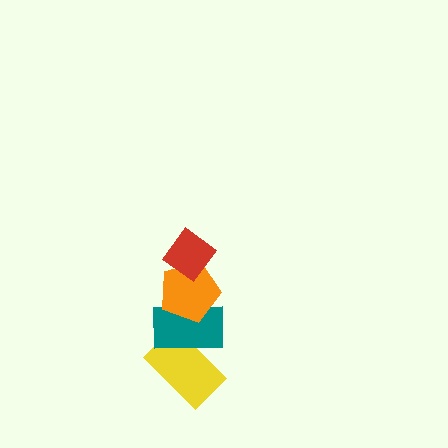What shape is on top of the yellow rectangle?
The teal rectangle is on top of the yellow rectangle.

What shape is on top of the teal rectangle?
The orange pentagon is on top of the teal rectangle.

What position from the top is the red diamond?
The red diamond is 1st from the top.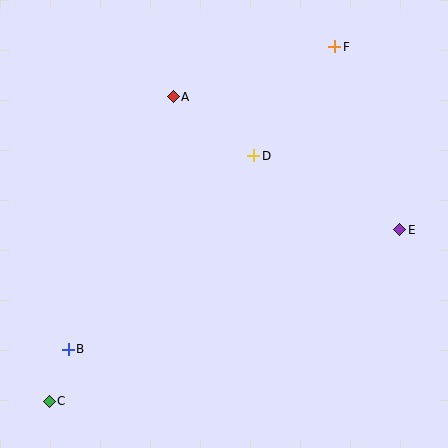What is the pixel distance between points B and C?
The distance between B and C is 55 pixels.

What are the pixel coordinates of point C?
Point C is at (49, 401).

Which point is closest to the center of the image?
Point D at (254, 156) is closest to the center.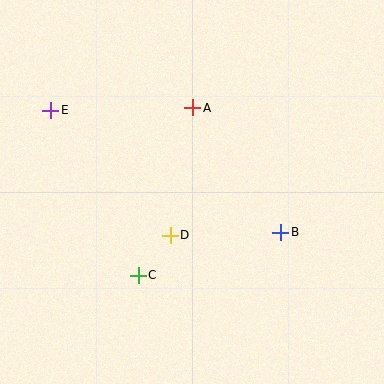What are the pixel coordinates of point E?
Point E is at (51, 110).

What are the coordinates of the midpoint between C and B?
The midpoint between C and B is at (209, 254).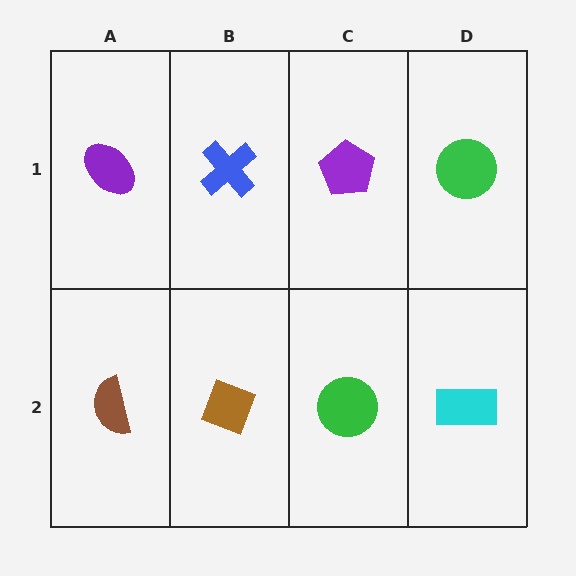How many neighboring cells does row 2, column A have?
2.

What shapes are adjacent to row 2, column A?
A purple ellipse (row 1, column A), a brown diamond (row 2, column B).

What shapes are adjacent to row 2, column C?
A purple pentagon (row 1, column C), a brown diamond (row 2, column B), a cyan rectangle (row 2, column D).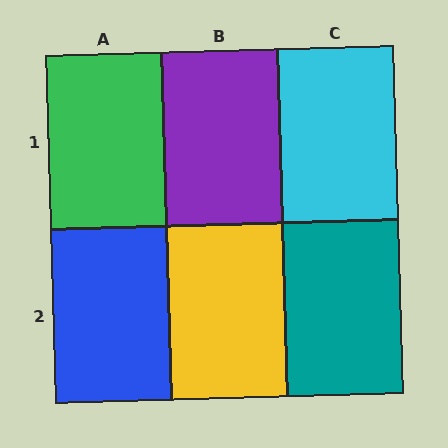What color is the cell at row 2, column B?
Yellow.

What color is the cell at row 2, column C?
Teal.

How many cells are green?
1 cell is green.